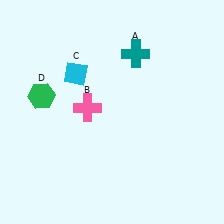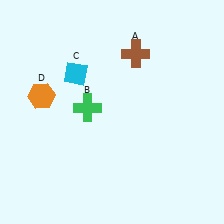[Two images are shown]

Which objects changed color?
A changed from teal to brown. B changed from pink to green. D changed from green to orange.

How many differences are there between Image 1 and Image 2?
There are 3 differences between the two images.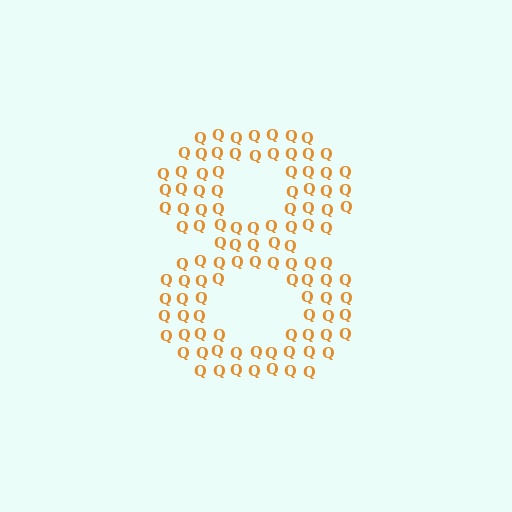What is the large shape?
The large shape is the digit 8.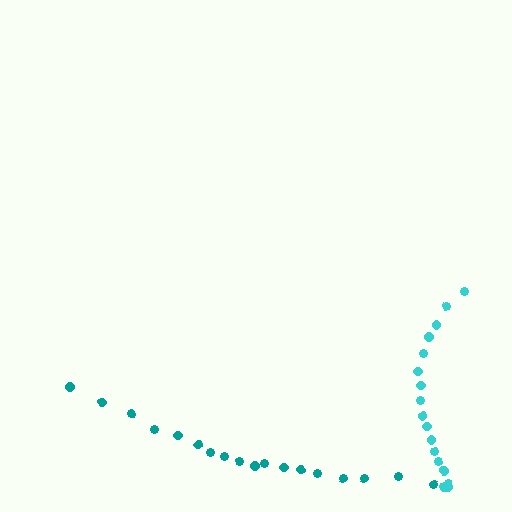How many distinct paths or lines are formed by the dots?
There are 2 distinct paths.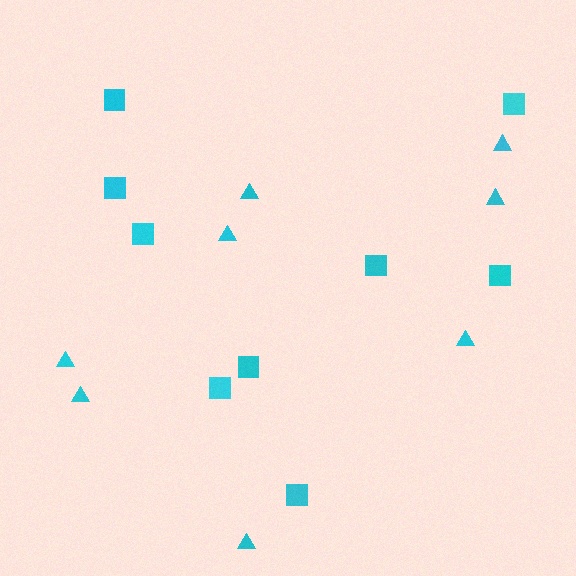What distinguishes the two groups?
There are 2 groups: one group of squares (9) and one group of triangles (8).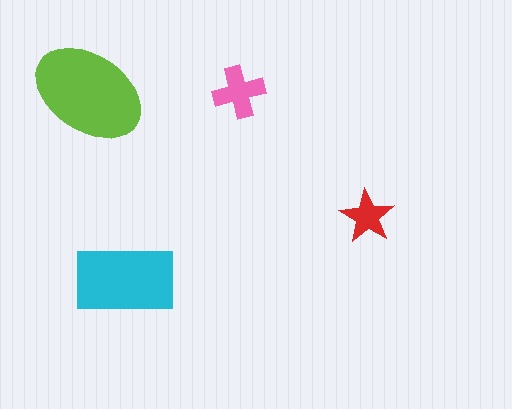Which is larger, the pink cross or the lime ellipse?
The lime ellipse.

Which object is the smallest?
The red star.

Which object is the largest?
The lime ellipse.